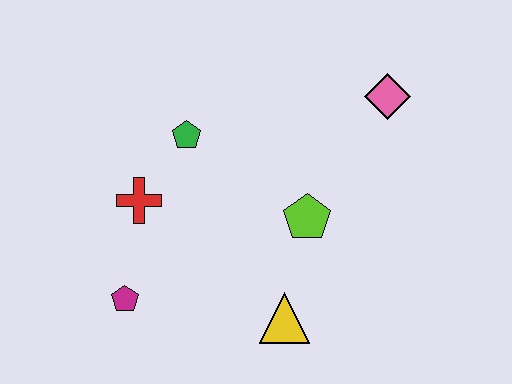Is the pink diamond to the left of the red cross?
No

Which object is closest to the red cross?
The green pentagon is closest to the red cross.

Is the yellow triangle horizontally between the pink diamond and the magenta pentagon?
Yes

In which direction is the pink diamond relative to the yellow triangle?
The pink diamond is above the yellow triangle.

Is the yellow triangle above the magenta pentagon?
No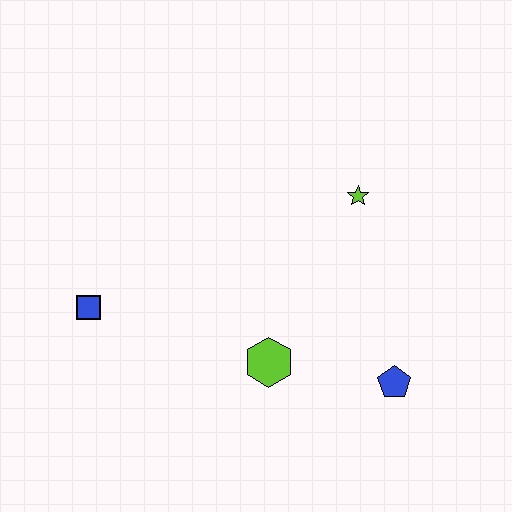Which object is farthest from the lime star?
The blue square is farthest from the lime star.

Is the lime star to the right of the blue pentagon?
No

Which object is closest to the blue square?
The lime hexagon is closest to the blue square.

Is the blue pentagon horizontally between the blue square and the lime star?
No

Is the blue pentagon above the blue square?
No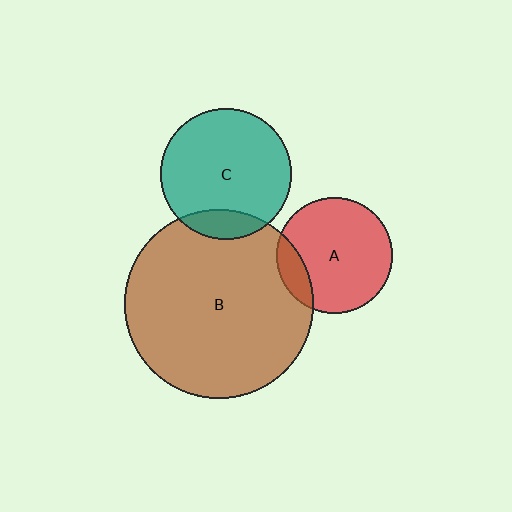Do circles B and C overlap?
Yes.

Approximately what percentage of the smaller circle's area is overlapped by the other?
Approximately 15%.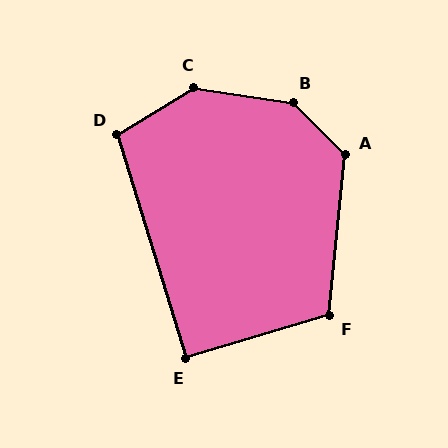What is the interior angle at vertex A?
Approximately 130 degrees (obtuse).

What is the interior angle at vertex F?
Approximately 112 degrees (obtuse).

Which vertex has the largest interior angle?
B, at approximately 143 degrees.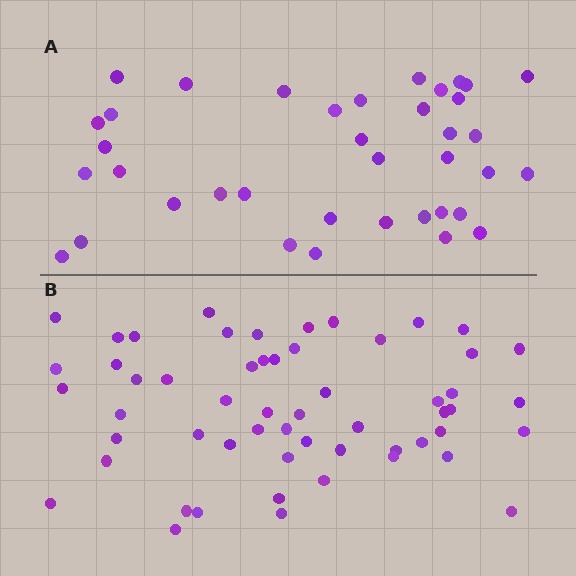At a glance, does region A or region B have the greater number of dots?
Region B (the bottom region) has more dots.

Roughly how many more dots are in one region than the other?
Region B has approximately 20 more dots than region A.